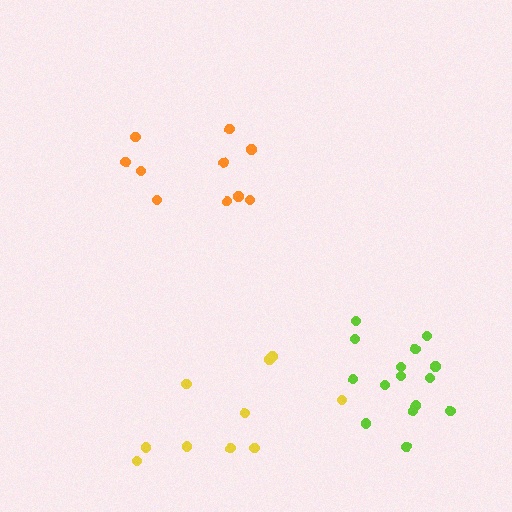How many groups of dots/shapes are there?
There are 3 groups.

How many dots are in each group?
Group 1: 10 dots, Group 2: 15 dots, Group 3: 10 dots (35 total).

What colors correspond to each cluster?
The clusters are colored: orange, lime, yellow.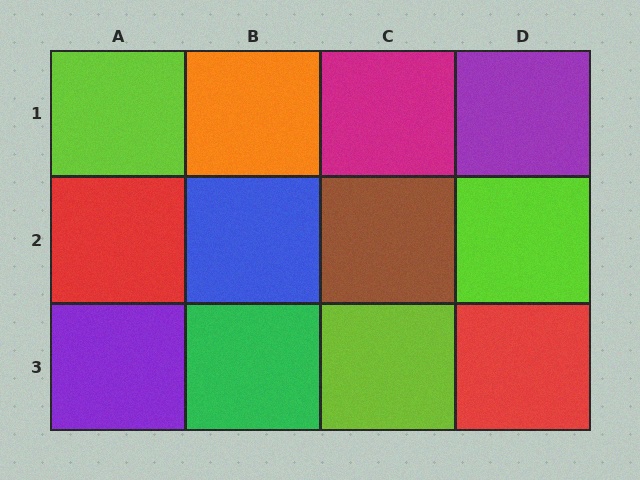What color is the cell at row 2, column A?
Red.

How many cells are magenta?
1 cell is magenta.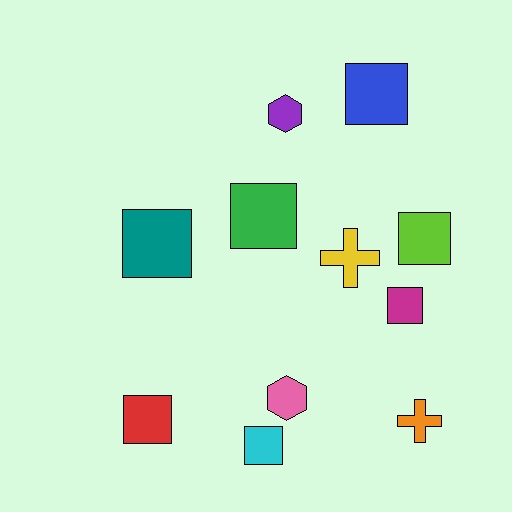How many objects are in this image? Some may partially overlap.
There are 11 objects.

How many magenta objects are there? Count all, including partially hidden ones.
There is 1 magenta object.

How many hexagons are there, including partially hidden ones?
There are 2 hexagons.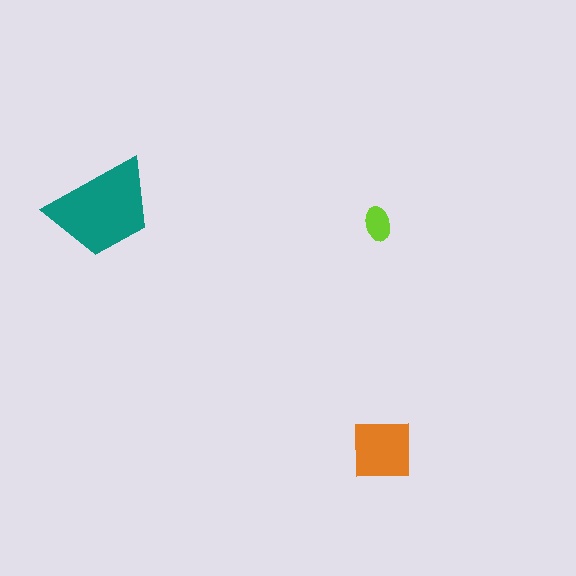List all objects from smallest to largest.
The lime ellipse, the orange square, the teal trapezoid.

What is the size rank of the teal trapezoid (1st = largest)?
1st.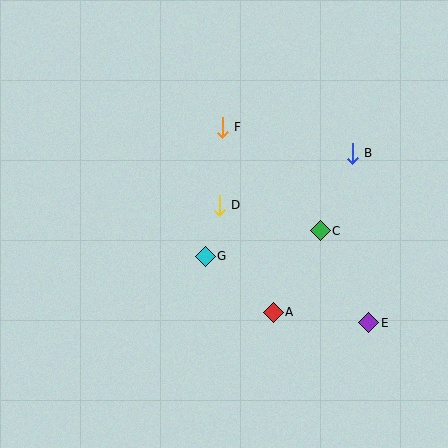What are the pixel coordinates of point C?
Point C is at (320, 231).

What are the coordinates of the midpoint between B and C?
The midpoint between B and C is at (336, 192).